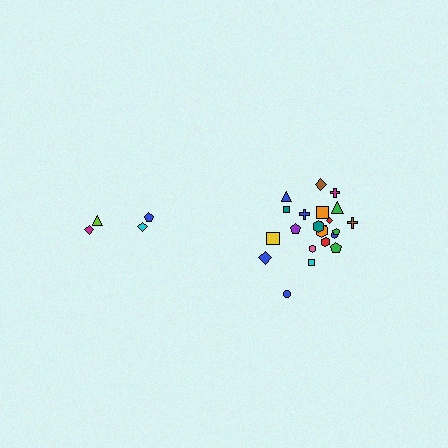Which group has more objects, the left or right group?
The right group.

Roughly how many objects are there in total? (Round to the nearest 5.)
Roughly 25 objects in total.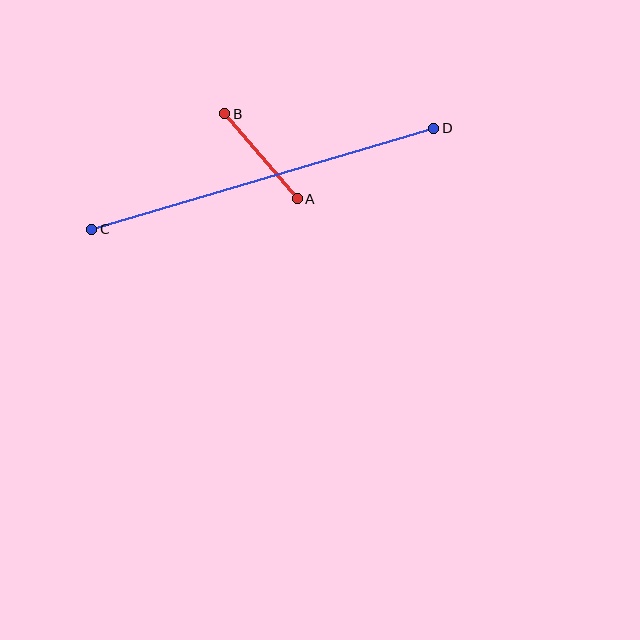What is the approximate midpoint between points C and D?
The midpoint is at approximately (263, 179) pixels.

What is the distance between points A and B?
The distance is approximately 112 pixels.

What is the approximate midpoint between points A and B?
The midpoint is at approximately (261, 156) pixels.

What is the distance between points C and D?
The distance is approximately 357 pixels.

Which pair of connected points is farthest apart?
Points C and D are farthest apart.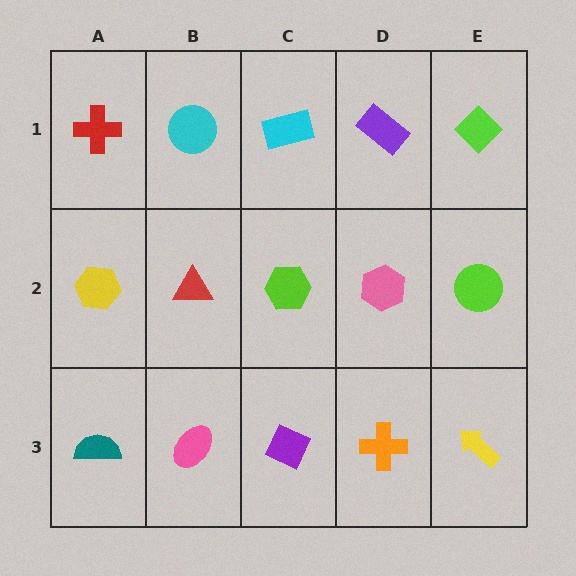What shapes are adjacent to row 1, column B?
A red triangle (row 2, column B), a red cross (row 1, column A), a cyan rectangle (row 1, column C).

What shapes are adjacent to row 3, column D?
A pink hexagon (row 2, column D), a purple diamond (row 3, column C), a yellow arrow (row 3, column E).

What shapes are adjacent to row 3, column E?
A lime circle (row 2, column E), an orange cross (row 3, column D).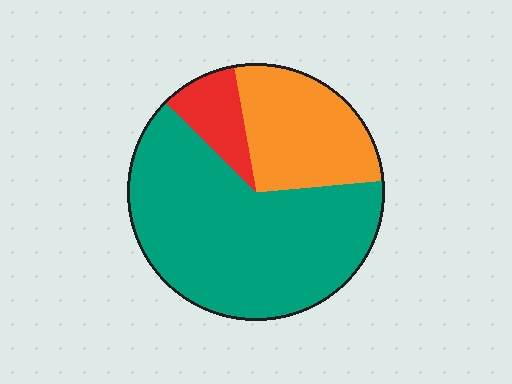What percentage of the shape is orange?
Orange covers about 25% of the shape.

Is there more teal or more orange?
Teal.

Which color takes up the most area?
Teal, at roughly 65%.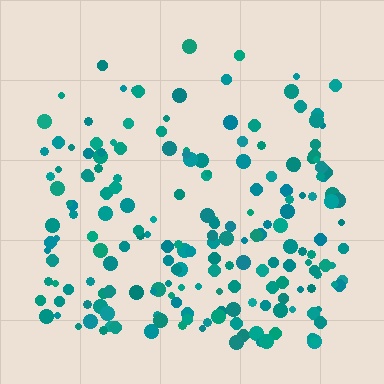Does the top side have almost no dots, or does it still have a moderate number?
Still a moderate number, just noticeably fewer than the bottom.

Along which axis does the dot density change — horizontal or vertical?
Vertical.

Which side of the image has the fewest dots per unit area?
The top.